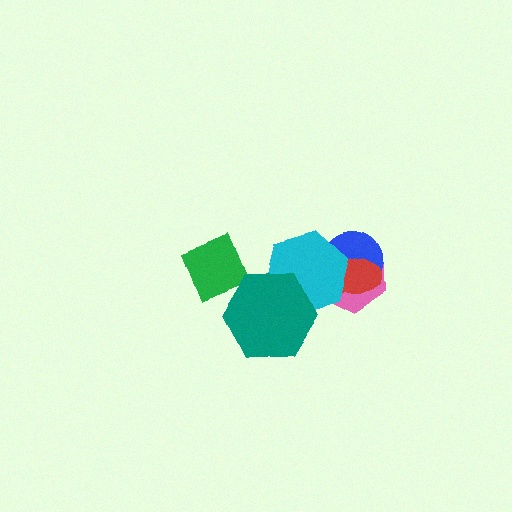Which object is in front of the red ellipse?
The cyan hexagon is in front of the red ellipse.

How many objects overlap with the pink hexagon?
3 objects overlap with the pink hexagon.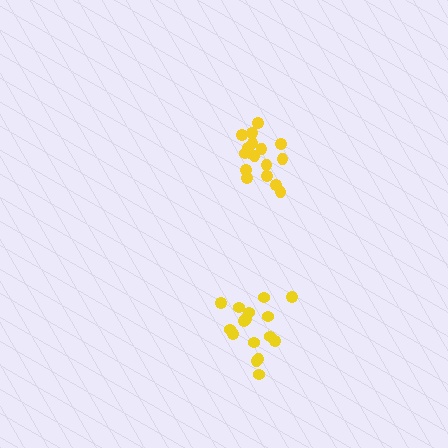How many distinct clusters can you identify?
There are 2 distinct clusters.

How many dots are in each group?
Group 1: 16 dots, Group 2: 17 dots (33 total).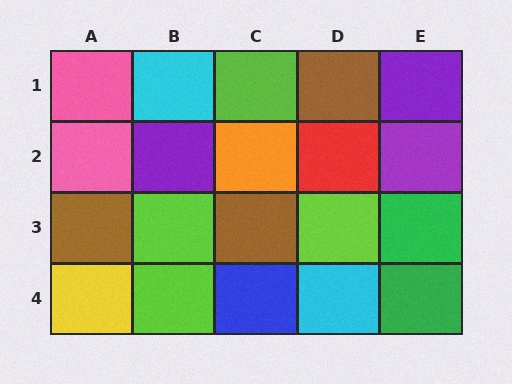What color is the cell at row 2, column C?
Orange.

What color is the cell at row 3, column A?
Brown.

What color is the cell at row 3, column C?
Brown.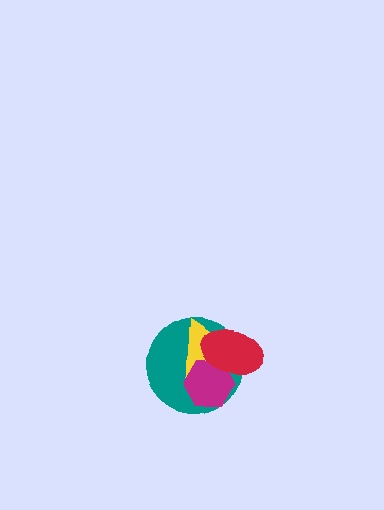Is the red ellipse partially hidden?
No, no other shape covers it.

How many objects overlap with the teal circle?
3 objects overlap with the teal circle.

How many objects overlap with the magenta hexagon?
3 objects overlap with the magenta hexagon.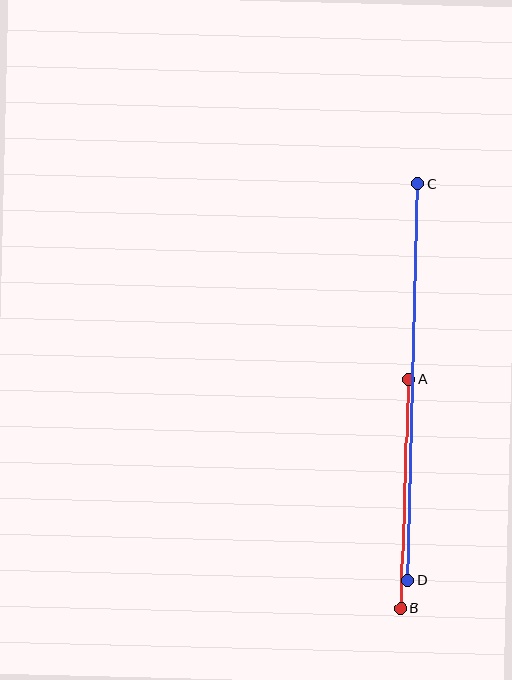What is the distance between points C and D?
The distance is approximately 397 pixels.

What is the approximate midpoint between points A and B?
The midpoint is at approximately (405, 493) pixels.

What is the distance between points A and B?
The distance is approximately 229 pixels.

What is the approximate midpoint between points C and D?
The midpoint is at approximately (413, 382) pixels.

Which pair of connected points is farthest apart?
Points C and D are farthest apart.